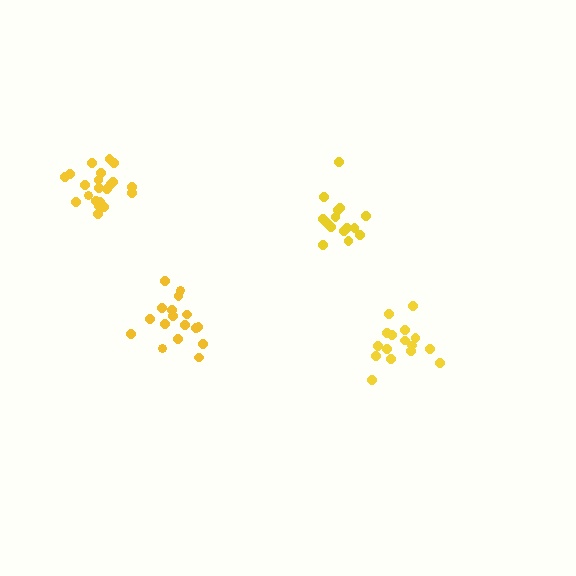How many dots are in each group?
Group 1: 15 dots, Group 2: 21 dots, Group 3: 17 dots, Group 4: 16 dots (69 total).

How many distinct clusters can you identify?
There are 4 distinct clusters.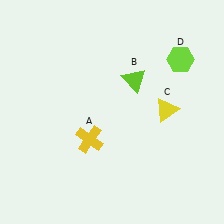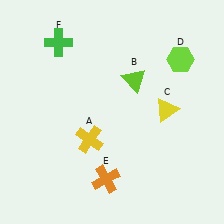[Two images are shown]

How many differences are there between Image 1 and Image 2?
There are 2 differences between the two images.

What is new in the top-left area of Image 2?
A green cross (F) was added in the top-left area of Image 2.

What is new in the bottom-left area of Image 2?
An orange cross (E) was added in the bottom-left area of Image 2.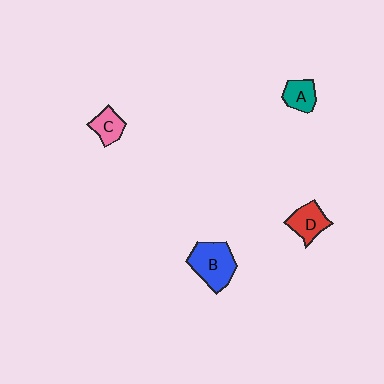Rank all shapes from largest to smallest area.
From largest to smallest: B (blue), D (red), A (teal), C (pink).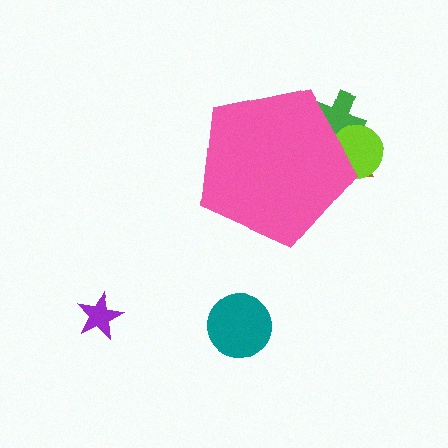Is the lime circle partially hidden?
Yes, the lime circle is partially hidden behind the pink pentagon.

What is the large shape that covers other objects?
A pink pentagon.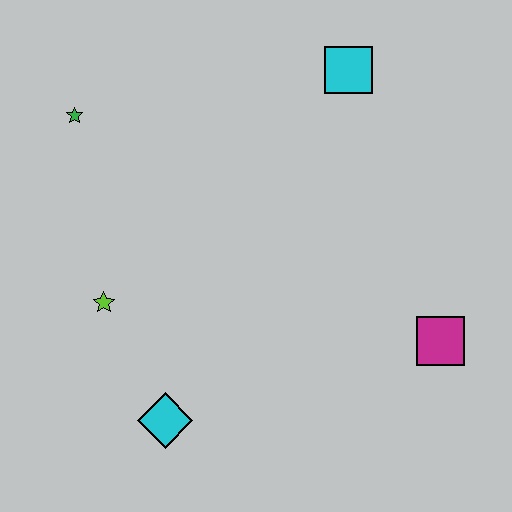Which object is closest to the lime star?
The cyan diamond is closest to the lime star.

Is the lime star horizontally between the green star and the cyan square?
Yes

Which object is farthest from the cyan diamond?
The cyan square is farthest from the cyan diamond.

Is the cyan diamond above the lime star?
No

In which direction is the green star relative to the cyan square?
The green star is to the left of the cyan square.